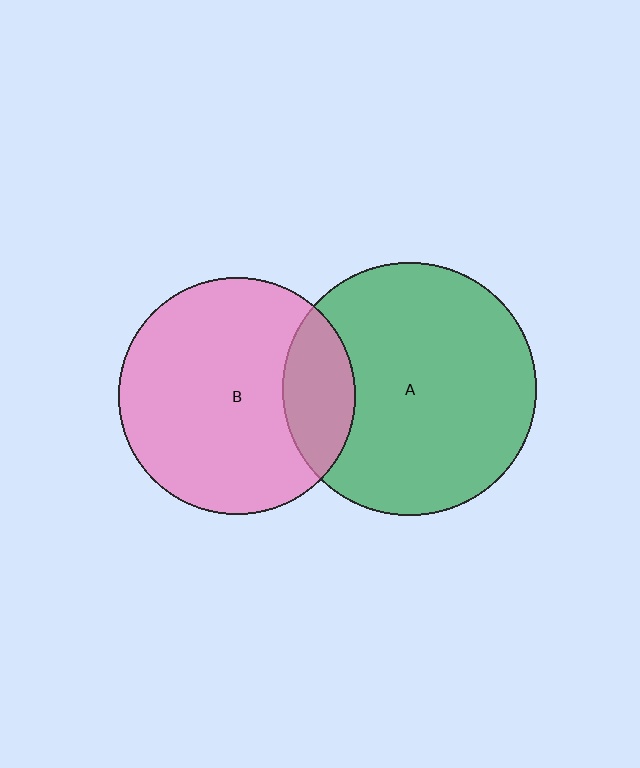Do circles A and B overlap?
Yes.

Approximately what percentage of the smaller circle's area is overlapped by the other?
Approximately 20%.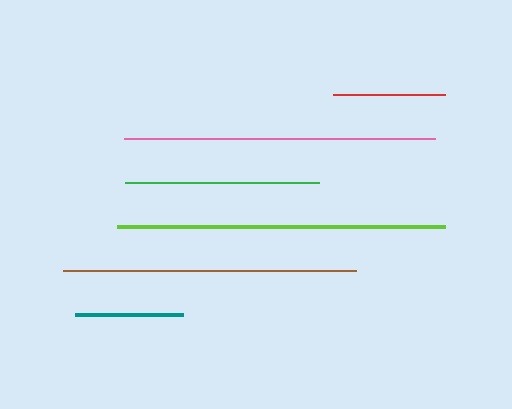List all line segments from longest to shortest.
From longest to shortest: lime, pink, brown, green, red, teal.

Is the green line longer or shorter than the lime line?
The lime line is longer than the green line.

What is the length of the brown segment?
The brown segment is approximately 293 pixels long.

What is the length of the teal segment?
The teal segment is approximately 108 pixels long.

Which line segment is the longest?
The lime line is the longest at approximately 327 pixels.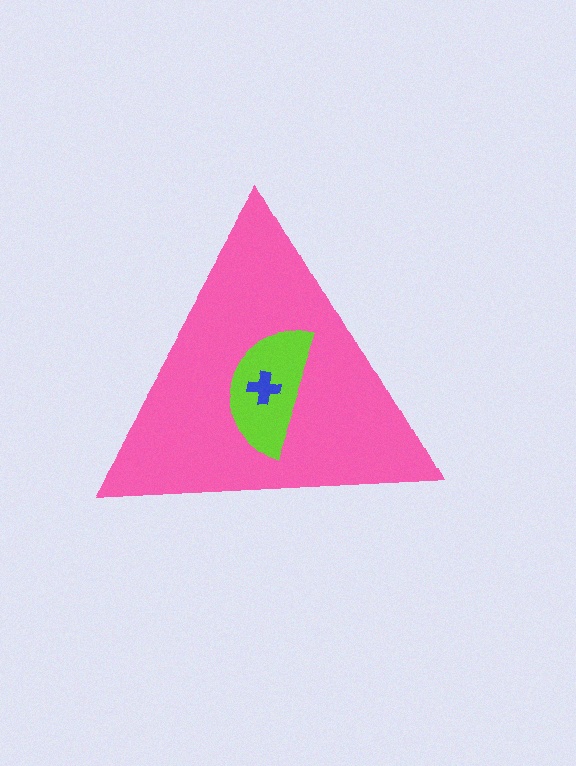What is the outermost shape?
The pink triangle.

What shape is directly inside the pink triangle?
The lime semicircle.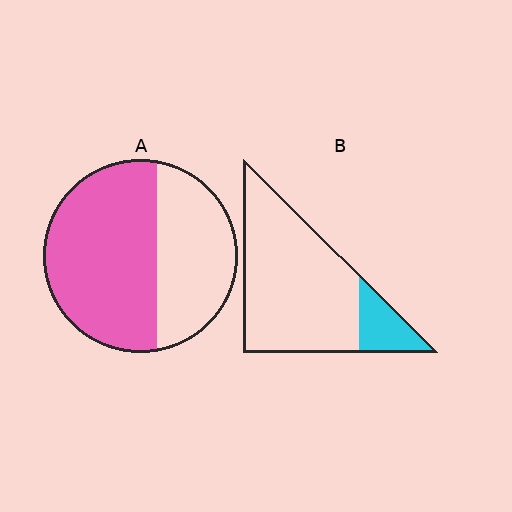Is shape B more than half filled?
No.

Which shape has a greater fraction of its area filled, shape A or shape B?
Shape A.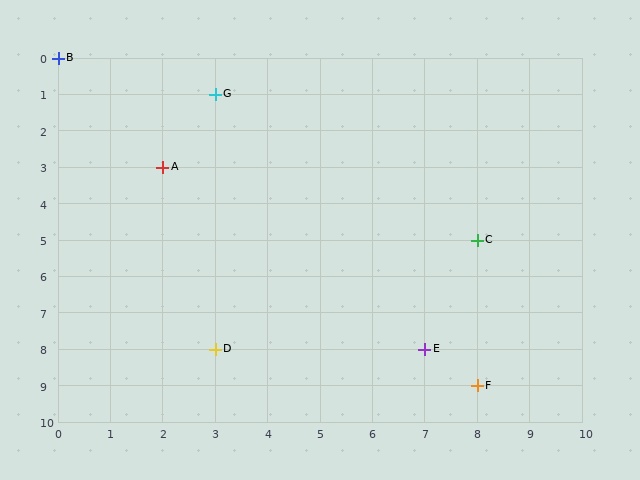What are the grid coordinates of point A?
Point A is at grid coordinates (2, 3).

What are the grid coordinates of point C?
Point C is at grid coordinates (8, 5).